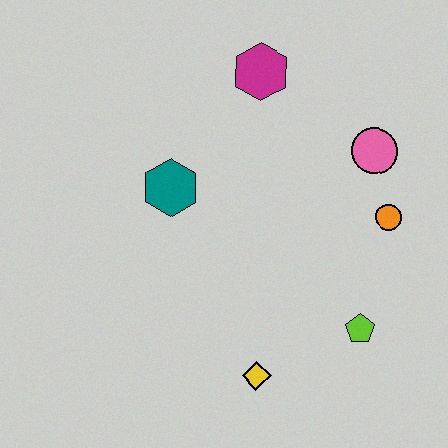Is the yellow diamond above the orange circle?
No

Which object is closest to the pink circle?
The orange circle is closest to the pink circle.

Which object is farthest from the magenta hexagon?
The yellow diamond is farthest from the magenta hexagon.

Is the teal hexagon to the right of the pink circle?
No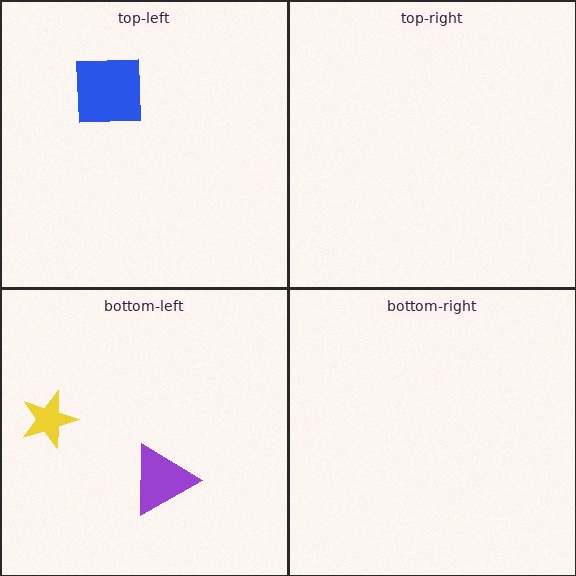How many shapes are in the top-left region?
1.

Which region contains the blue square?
The top-left region.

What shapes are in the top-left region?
The blue square.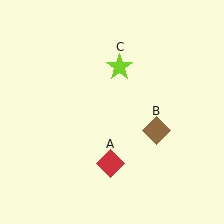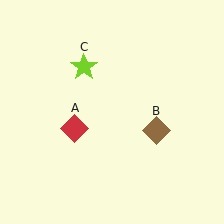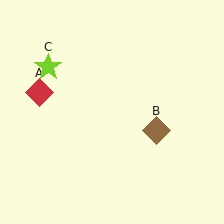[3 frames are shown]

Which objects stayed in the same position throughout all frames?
Brown diamond (object B) remained stationary.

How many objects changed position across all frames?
2 objects changed position: red diamond (object A), lime star (object C).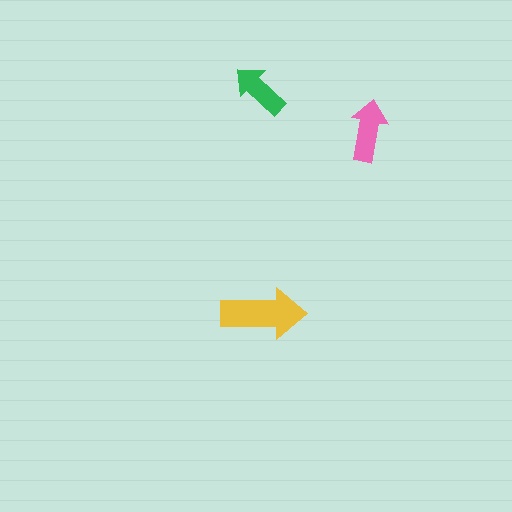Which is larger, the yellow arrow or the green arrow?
The yellow one.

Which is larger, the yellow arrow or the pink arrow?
The yellow one.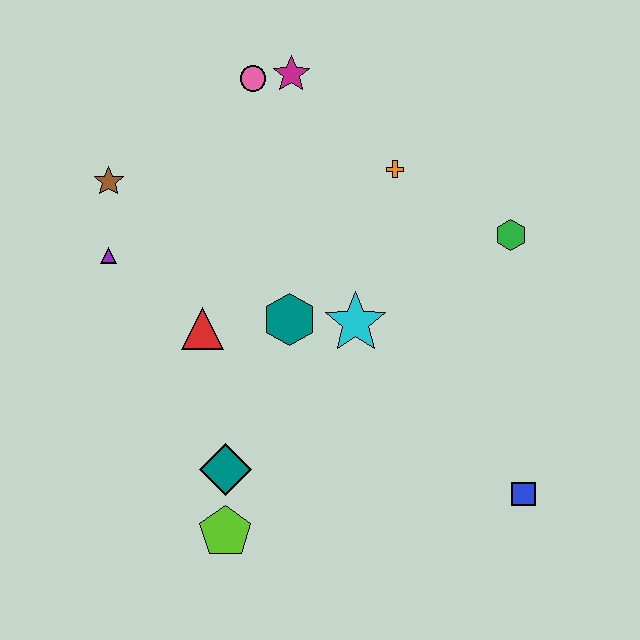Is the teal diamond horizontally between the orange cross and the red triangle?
Yes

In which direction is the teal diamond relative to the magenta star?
The teal diamond is below the magenta star.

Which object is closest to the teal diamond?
The lime pentagon is closest to the teal diamond.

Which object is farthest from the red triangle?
The blue square is farthest from the red triangle.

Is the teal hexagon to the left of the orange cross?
Yes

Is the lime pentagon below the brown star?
Yes